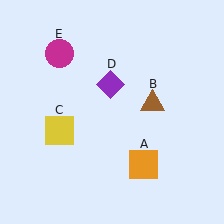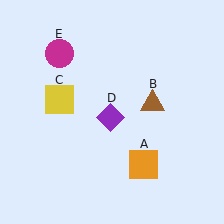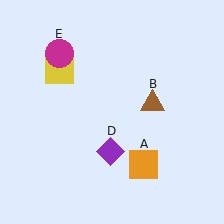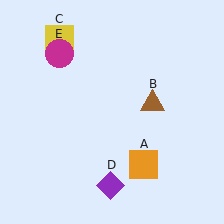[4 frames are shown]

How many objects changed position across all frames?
2 objects changed position: yellow square (object C), purple diamond (object D).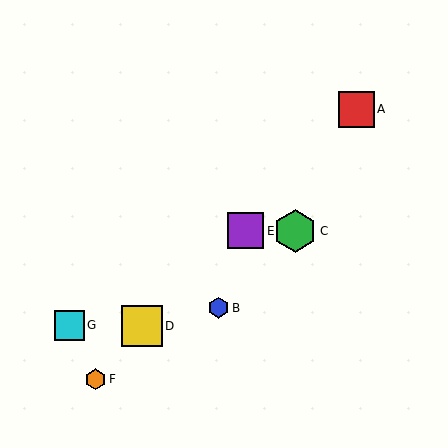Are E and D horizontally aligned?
No, E is at y≈231 and D is at y≈326.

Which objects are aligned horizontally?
Objects C, E are aligned horizontally.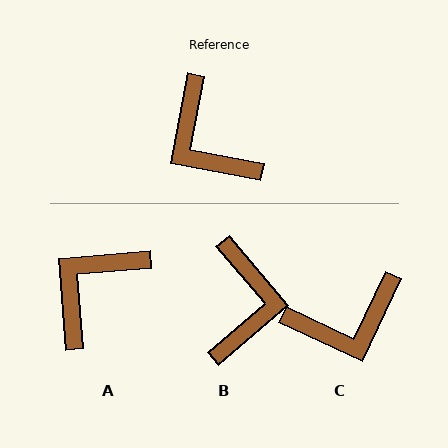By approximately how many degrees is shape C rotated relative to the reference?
Approximately 75 degrees counter-clockwise.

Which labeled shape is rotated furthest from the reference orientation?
B, about 141 degrees away.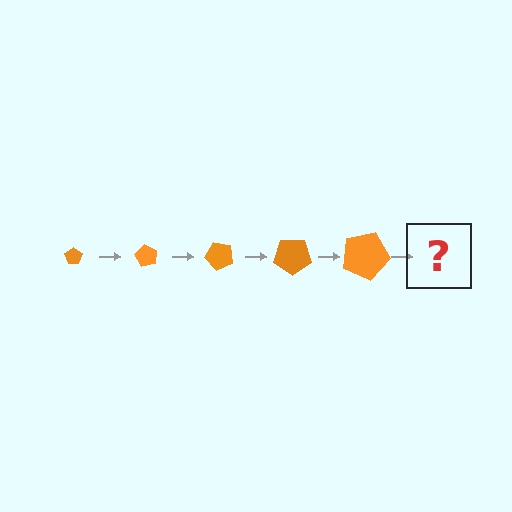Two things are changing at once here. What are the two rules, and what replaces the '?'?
The two rules are that the pentagon grows larger each step and it rotates 60 degrees each step. The '?' should be a pentagon, larger than the previous one and rotated 300 degrees from the start.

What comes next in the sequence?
The next element should be a pentagon, larger than the previous one and rotated 300 degrees from the start.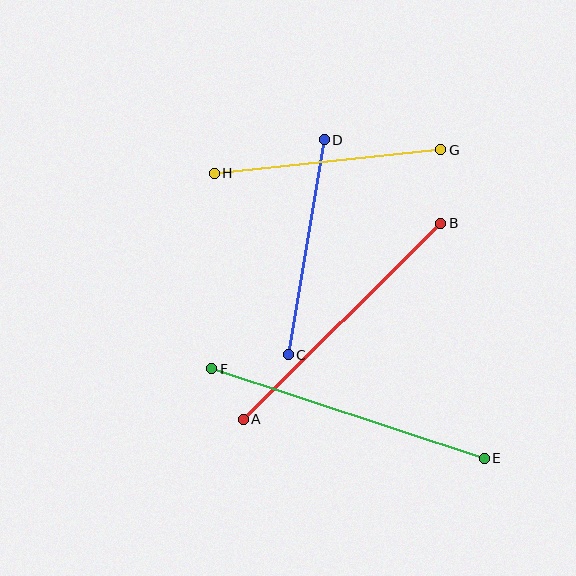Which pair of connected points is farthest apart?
Points E and F are farthest apart.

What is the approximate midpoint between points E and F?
The midpoint is at approximately (348, 414) pixels.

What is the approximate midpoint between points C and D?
The midpoint is at approximately (306, 247) pixels.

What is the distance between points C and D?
The distance is approximately 218 pixels.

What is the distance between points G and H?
The distance is approximately 228 pixels.